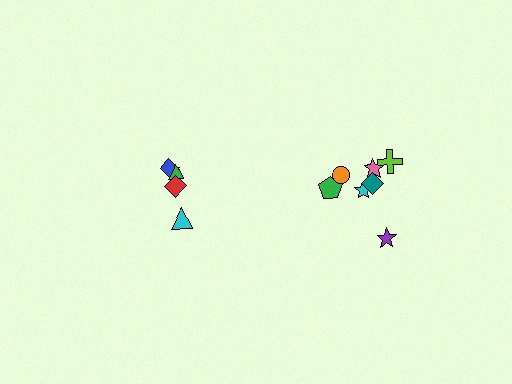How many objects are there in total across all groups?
There are 11 objects.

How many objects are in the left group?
There are 4 objects.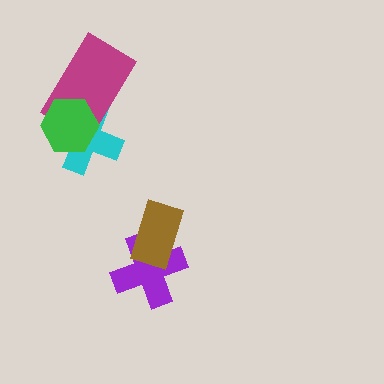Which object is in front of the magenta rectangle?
The green hexagon is in front of the magenta rectangle.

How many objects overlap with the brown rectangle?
1 object overlaps with the brown rectangle.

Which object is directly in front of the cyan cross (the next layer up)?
The magenta rectangle is directly in front of the cyan cross.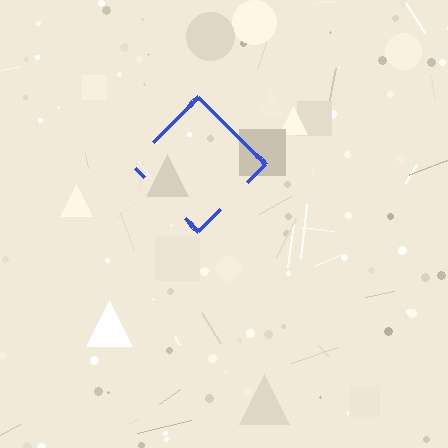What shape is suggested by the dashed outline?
The dashed outline suggests a diamond.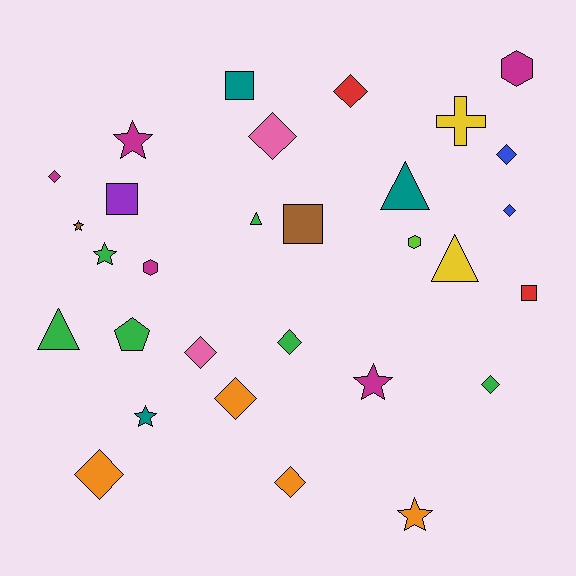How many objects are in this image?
There are 30 objects.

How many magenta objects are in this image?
There are 5 magenta objects.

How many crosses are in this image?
There is 1 cross.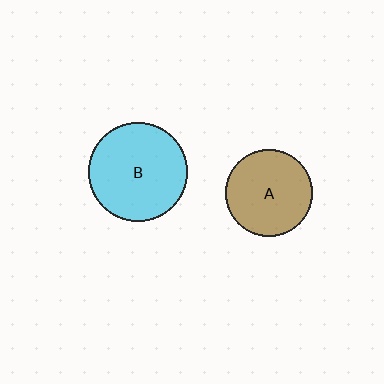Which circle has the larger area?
Circle B (cyan).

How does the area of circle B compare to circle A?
Approximately 1.3 times.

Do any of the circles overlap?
No, none of the circles overlap.